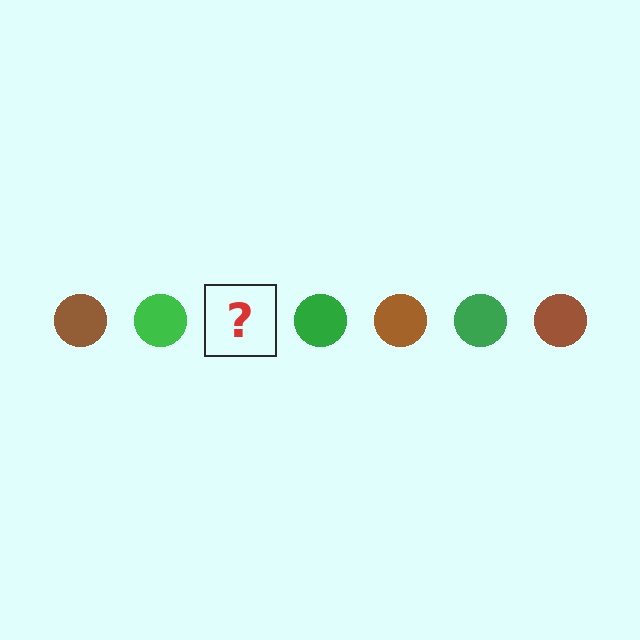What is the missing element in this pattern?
The missing element is a brown circle.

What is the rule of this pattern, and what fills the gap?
The rule is that the pattern cycles through brown, green circles. The gap should be filled with a brown circle.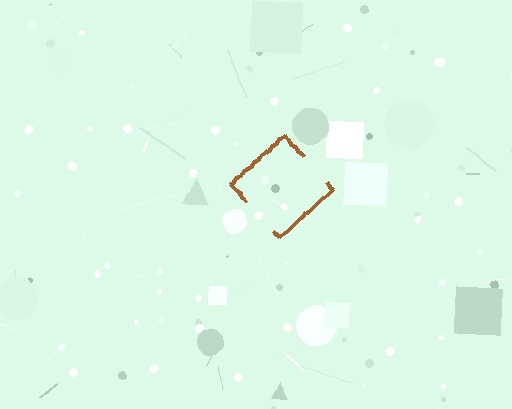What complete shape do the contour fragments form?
The contour fragments form a diamond.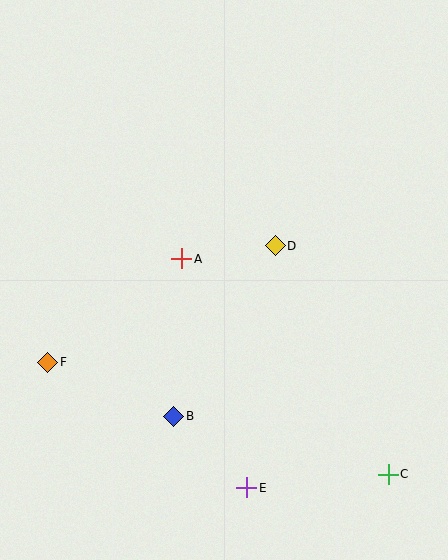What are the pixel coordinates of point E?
Point E is at (247, 488).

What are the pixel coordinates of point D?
Point D is at (275, 246).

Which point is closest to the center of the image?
Point A at (182, 259) is closest to the center.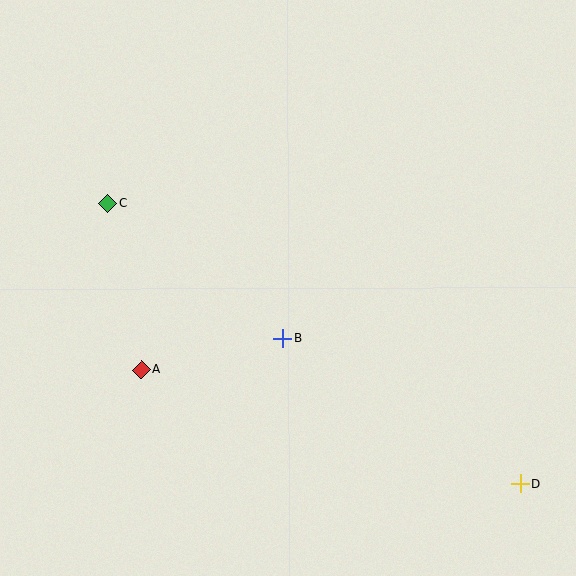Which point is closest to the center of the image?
Point B at (283, 338) is closest to the center.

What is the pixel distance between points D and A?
The distance between D and A is 395 pixels.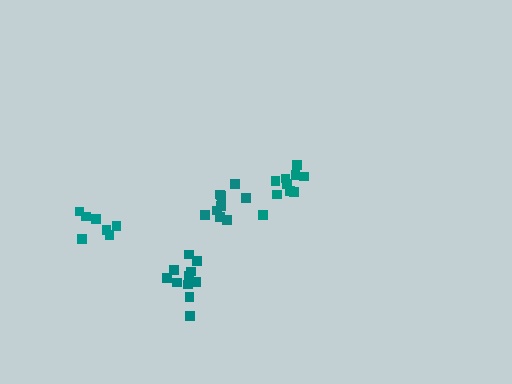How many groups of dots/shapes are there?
There are 4 groups.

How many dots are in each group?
Group 1: 7 dots, Group 2: 10 dots, Group 3: 10 dots, Group 4: 11 dots (38 total).